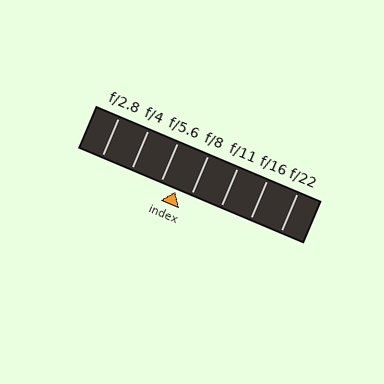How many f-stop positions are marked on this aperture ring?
There are 7 f-stop positions marked.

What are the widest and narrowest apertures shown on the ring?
The widest aperture shown is f/2.8 and the narrowest is f/22.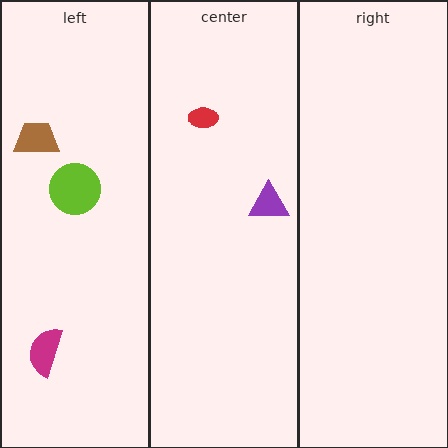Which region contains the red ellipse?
The center region.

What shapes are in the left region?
The magenta semicircle, the lime circle, the brown trapezoid.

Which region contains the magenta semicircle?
The left region.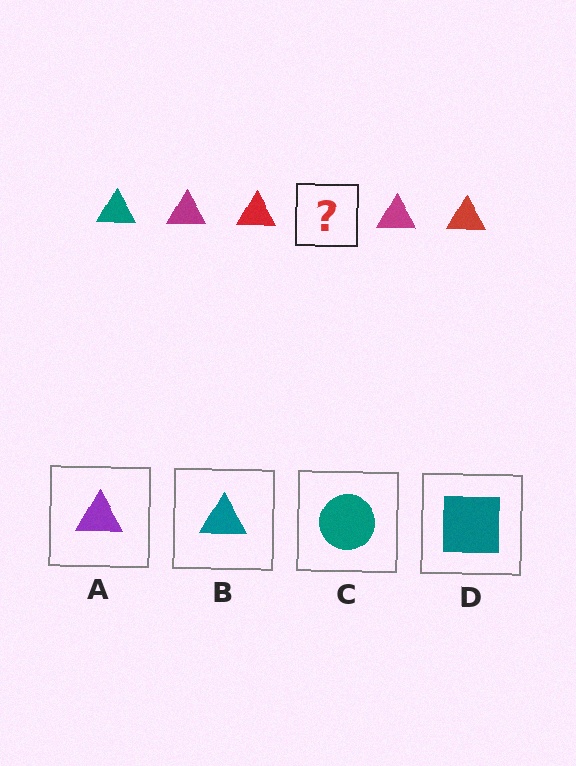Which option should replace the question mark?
Option B.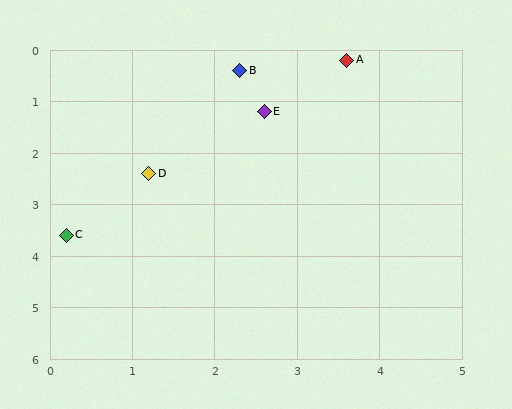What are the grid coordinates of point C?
Point C is at approximately (0.2, 3.6).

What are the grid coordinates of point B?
Point B is at approximately (2.3, 0.4).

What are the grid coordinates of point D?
Point D is at approximately (1.2, 2.4).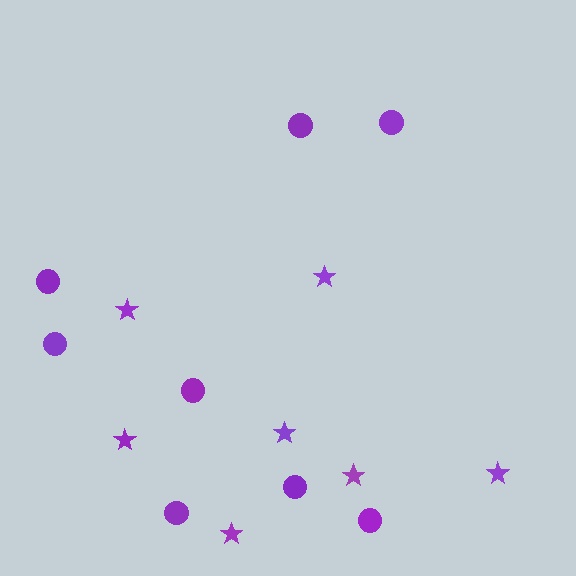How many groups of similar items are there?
There are 2 groups: one group of circles (8) and one group of stars (7).